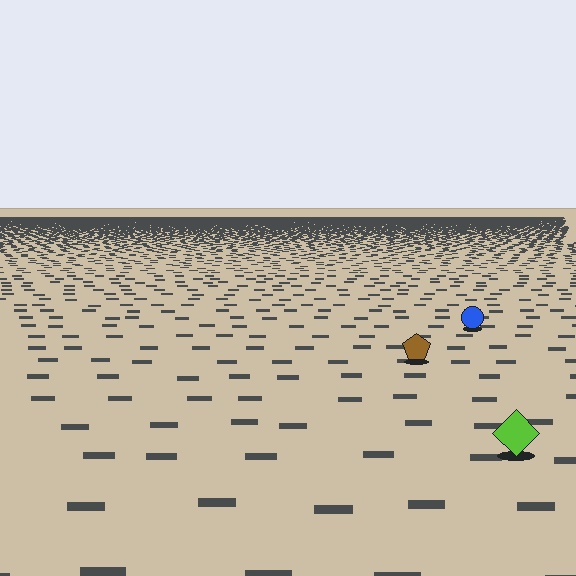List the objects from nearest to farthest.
From nearest to farthest: the lime diamond, the brown pentagon, the blue circle.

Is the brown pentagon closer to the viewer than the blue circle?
Yes. The brown pentagon is closer — you can tell from the texture gradient: the ground texture is coarser near it.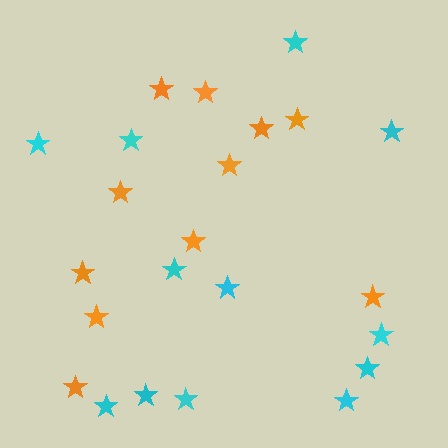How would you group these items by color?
There are 2 groups: one group of orange stars (11) and one group of cyan stars (12).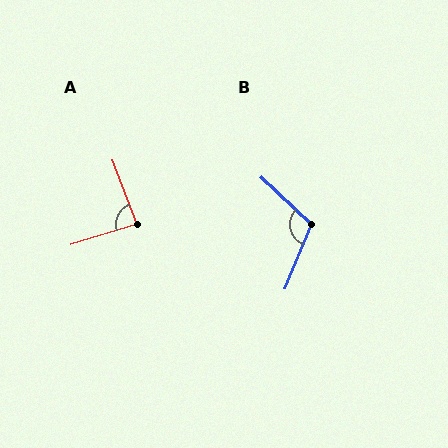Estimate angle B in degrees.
Approximately 111 degrees.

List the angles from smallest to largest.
A (86°), B (111°).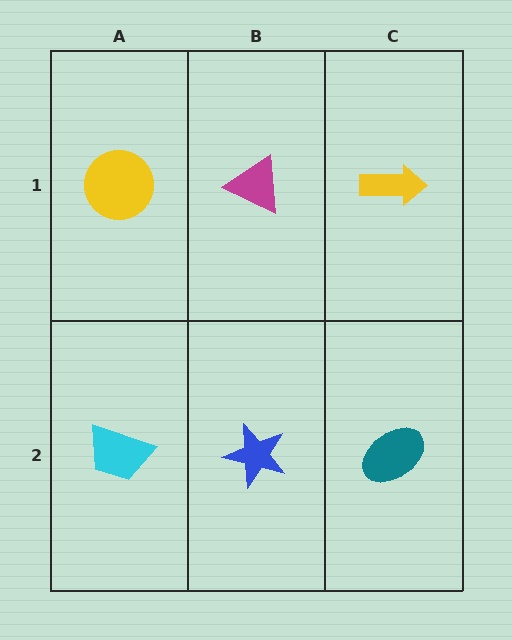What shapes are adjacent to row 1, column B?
A blue star (row 2, column B), a yellow circle (row 1, column A), a yellow arrow (row 1, column C).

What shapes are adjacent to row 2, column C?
A yellow arrow (row 1, column C), a blue star (row 2, column B).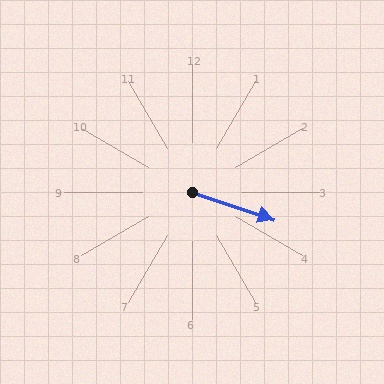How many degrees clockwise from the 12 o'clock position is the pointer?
Approximately 109 degrees.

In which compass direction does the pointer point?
East.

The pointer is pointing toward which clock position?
Roughly 4 o'clock.